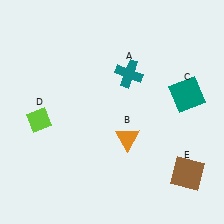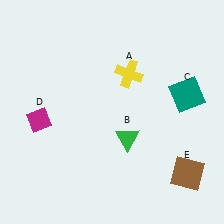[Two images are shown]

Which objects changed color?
A changed from teal to yellow. B changed from orange to green. D changed from lime to magenta.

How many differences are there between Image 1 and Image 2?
There are 3 differences between the two images.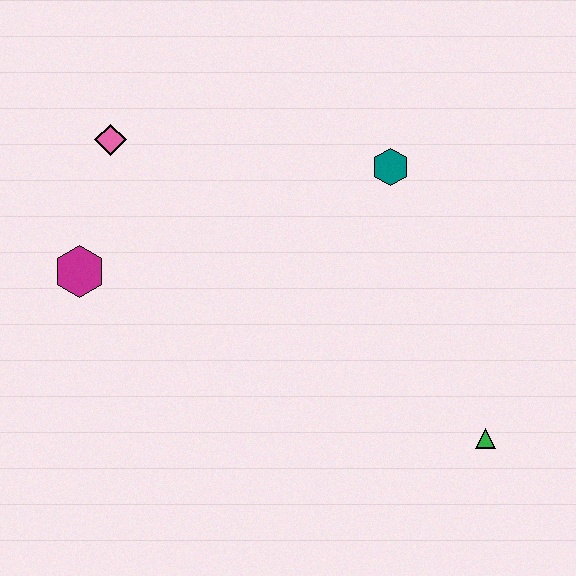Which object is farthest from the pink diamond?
The green triangle is farthest from the pink diamond.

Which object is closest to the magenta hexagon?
The pink diamond is closest to the magenta hexagon.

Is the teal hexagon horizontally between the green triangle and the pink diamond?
Yes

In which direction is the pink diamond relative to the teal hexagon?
The pink diamond is to the left of the teal hexagon.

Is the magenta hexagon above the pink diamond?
No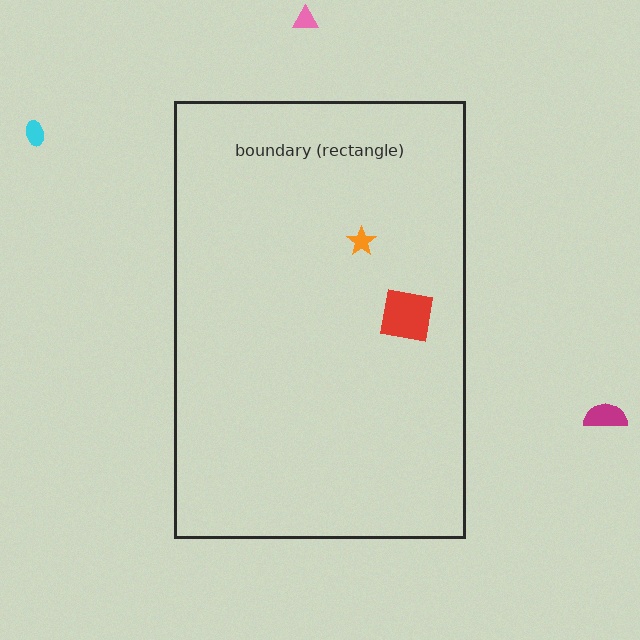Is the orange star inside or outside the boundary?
Inside.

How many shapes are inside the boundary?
2 inside, 3 outside.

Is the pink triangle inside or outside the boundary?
Outside.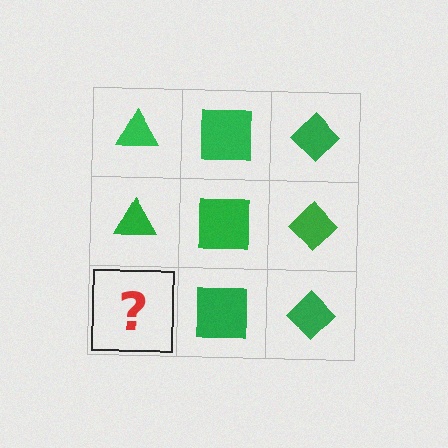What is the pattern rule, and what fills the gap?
The rule is that each column has a consistent shape. The gap should be filled with a green triangle.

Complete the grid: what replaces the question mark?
The question mark should be replaced with a green triangle.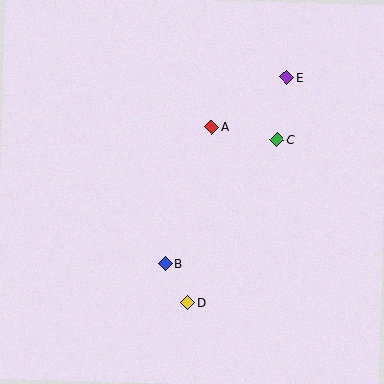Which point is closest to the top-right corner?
Point E is closest to the top-right corner.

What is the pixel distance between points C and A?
The distance between C and A is 67 pixels.